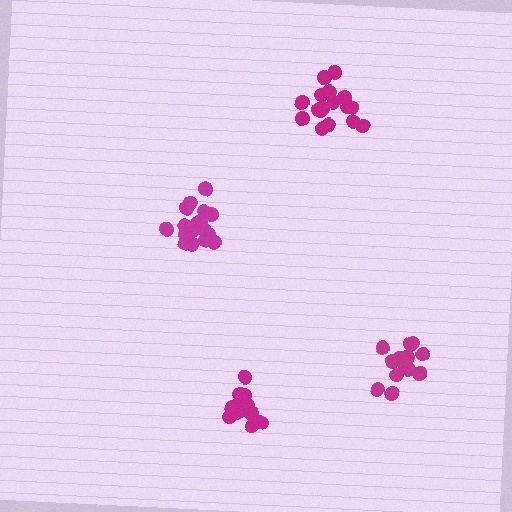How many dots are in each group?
Group 1: 14 dots, Group 2: 17 dots, Group 3: 19 dots, Group 4: 15 dots (65 total).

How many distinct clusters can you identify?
There are 4 distinct clusters.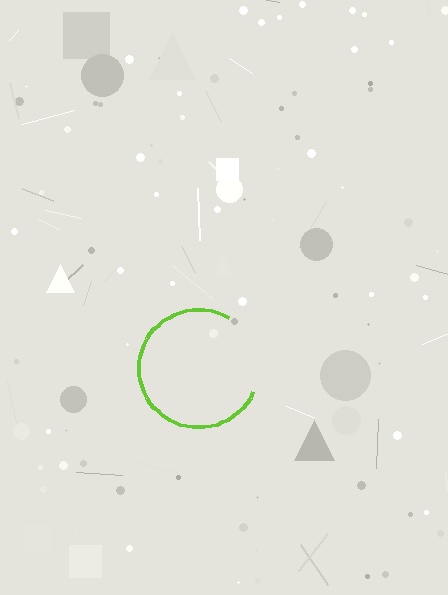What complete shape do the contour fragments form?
The contour fragments form a circle.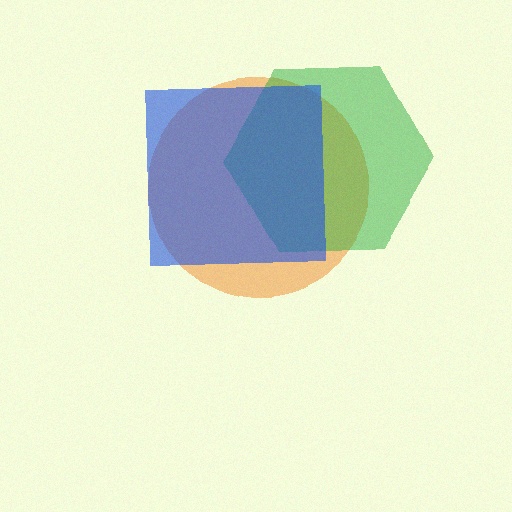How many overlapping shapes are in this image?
There are 3 overlapping shapes in the image.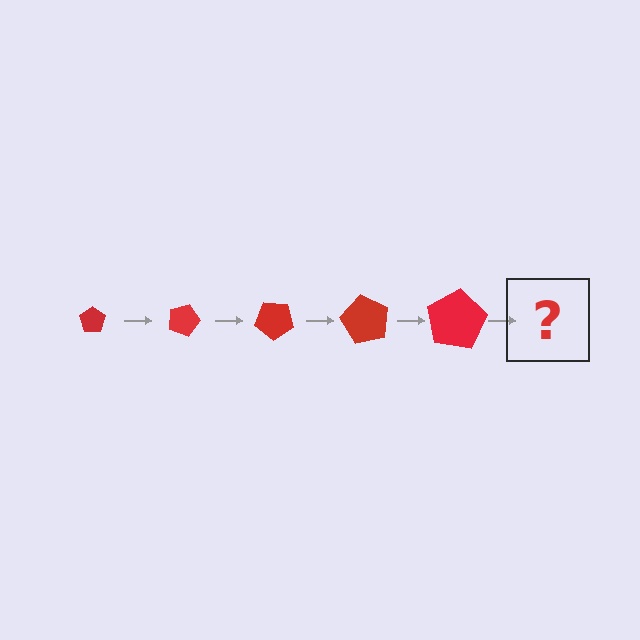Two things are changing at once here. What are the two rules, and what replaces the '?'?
The two rules are that the pentagon grows larger each step and it rotates 20 degrees each step. The '?' should be a pentagon, larger than the previous one and rotated 100 degrees from the start.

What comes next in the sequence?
The next element should be a pentagon, larger than the previous one and rotated 100 degrees from the start.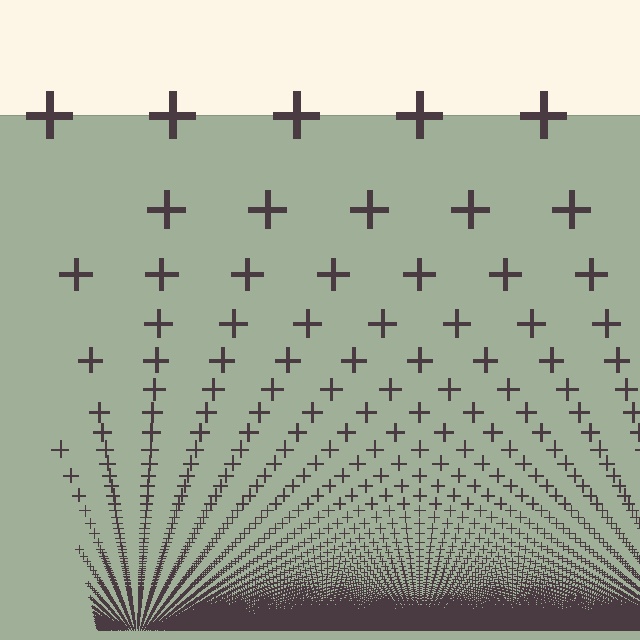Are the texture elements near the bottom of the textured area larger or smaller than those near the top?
Smaller. The gradient is inverted — elements near the bottom are smaller and denser.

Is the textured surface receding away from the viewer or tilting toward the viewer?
The surface appears to tilt toward the viewer. Texture elements get larger and sparser toward the top.